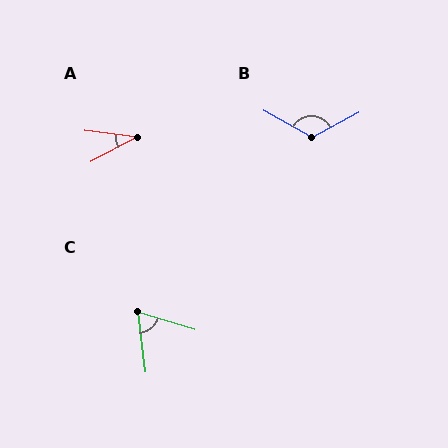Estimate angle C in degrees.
Approximately 66 degrees.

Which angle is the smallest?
A, at approximately 35 degrees.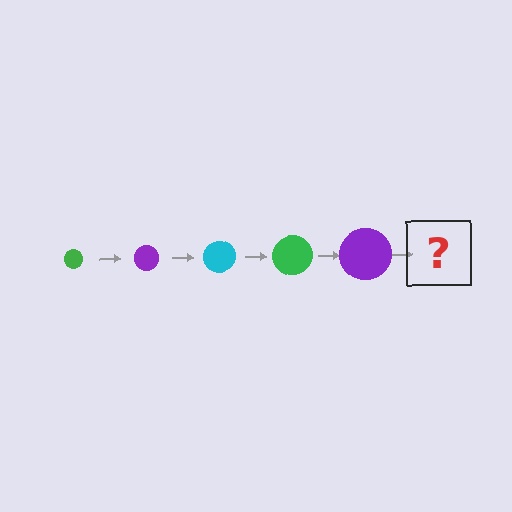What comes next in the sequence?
The next element should be a cyan circle, larger than the previous one.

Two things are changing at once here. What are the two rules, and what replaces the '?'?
The two rules are that the circle grows larger each step and the color cycles through green, purple, and cyan. The '?' should be a cyan circle, larger than the previous one.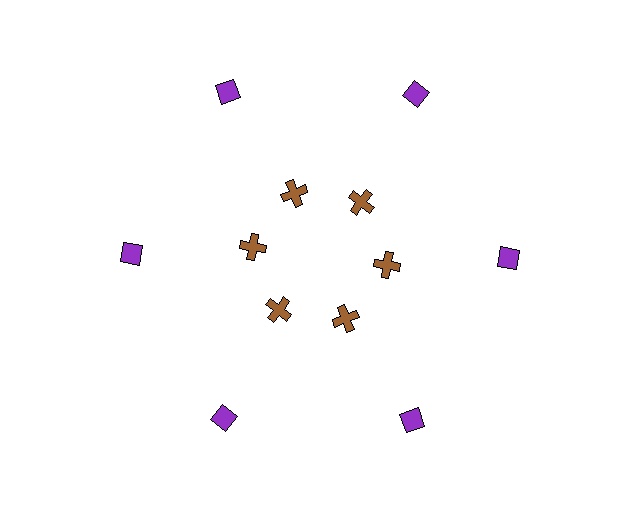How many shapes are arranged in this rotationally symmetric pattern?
There are 12 shapes, arranged in 6 groups of 2.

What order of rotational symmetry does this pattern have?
This pattern has 6-fold rotational symmetry.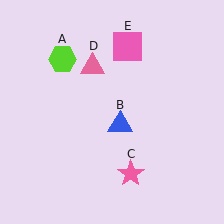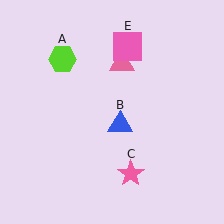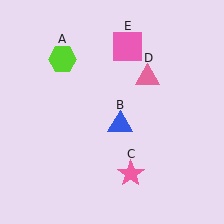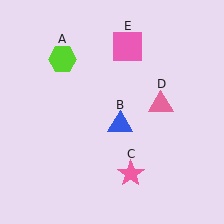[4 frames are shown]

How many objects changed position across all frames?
1 object changed position: pink triangle (object D).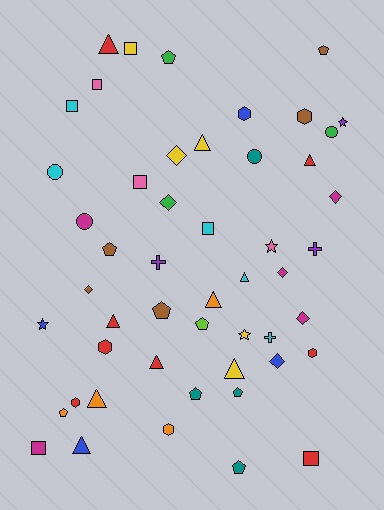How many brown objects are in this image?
There are 5 brown objects.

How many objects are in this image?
There are 50 objects.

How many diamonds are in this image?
There are 7 diamonds.